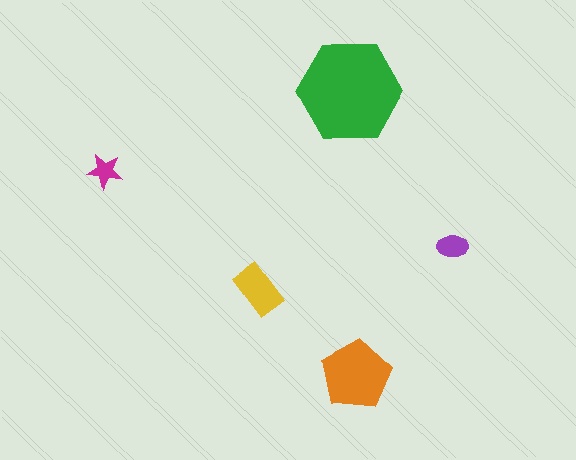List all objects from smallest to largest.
The magenta star, the purple ellipse, the yellow rectangle, the orange pentagon, the green hexagon.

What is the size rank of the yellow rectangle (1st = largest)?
3rd.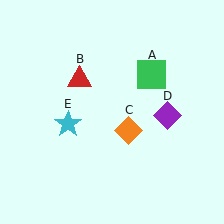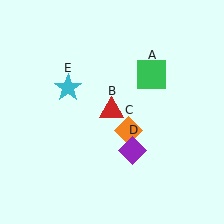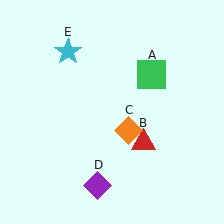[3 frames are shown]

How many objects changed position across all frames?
3 objects changed position: red triangle (object B), purple diamond (object D), cyan star (object E).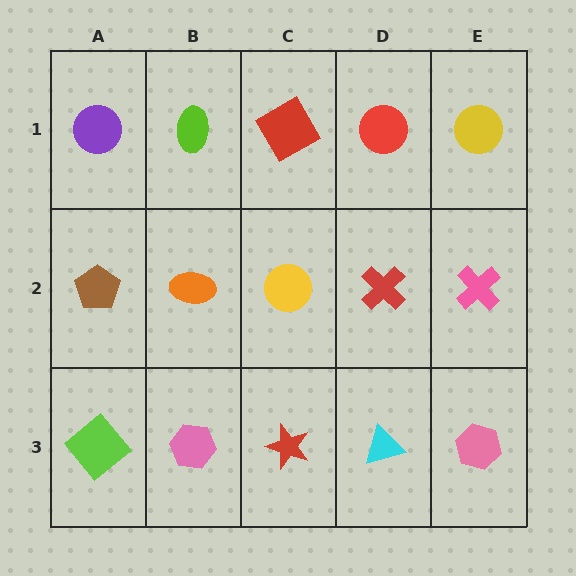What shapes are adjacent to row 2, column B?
A lime ellipse (row 1, column B), a pink hexagon (row 3, column B), a brown pentagon (row 2, column A), a yellow circle (row 2, column C).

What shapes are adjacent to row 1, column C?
A yellow circle (row 2, column C), a lime ellipse (row 1, column B), a red circle (row 1, column D).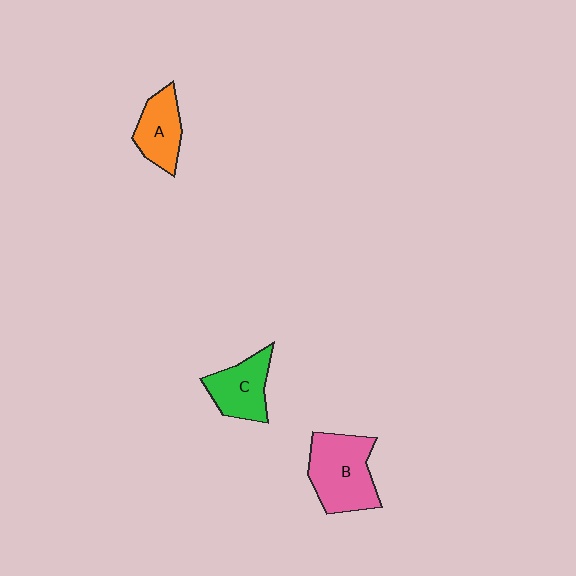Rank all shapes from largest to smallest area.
From largest to smallest: B (pink), C (green), A (orange).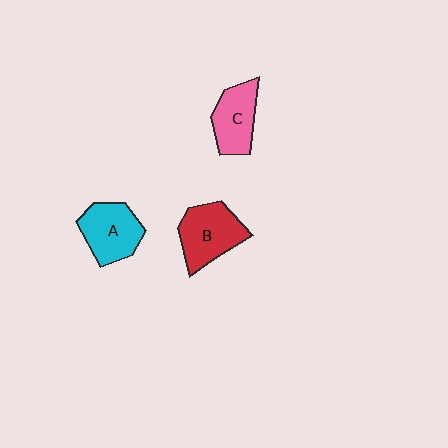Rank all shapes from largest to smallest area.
From largest to smallest: B (red), A (cyan), C (pink).